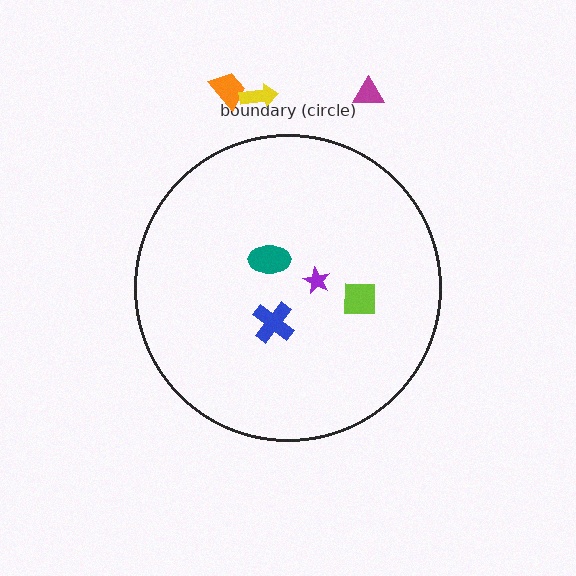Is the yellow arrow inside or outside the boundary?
Outside.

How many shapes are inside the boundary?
4 inside, 3 outside.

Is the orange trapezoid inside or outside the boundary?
Outside.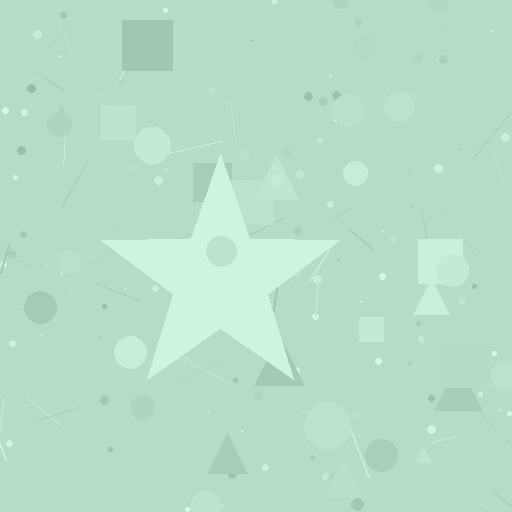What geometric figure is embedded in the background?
A star is embedded in the background.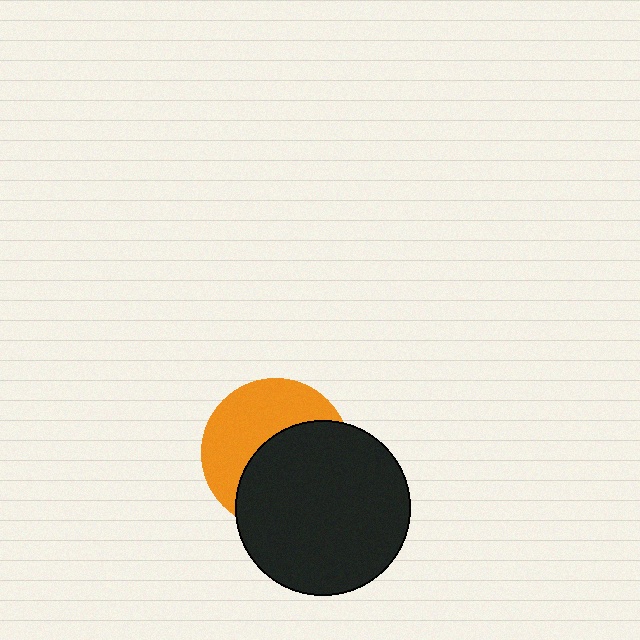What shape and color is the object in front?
The object in front is a black circle.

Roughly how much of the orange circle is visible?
About half of it is visible (roughly 47%).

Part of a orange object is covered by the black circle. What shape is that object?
It is a circle.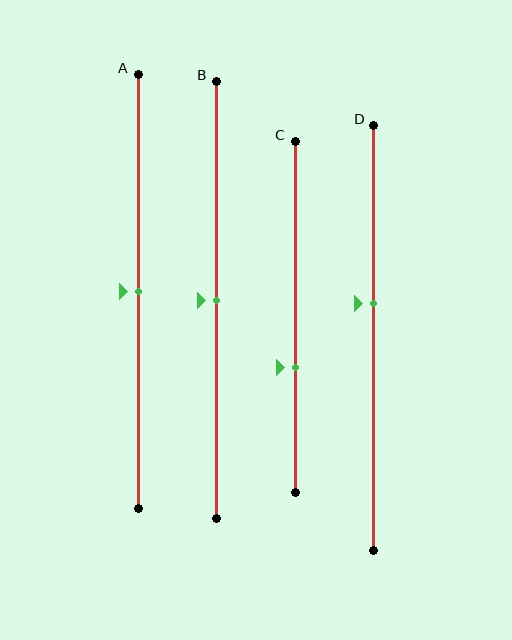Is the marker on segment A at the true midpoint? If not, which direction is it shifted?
Yes, the marker on segment A is at the true midpoint.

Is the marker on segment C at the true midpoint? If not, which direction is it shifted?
No, the marker on segment C is shifted downward by about 14% of the segment length.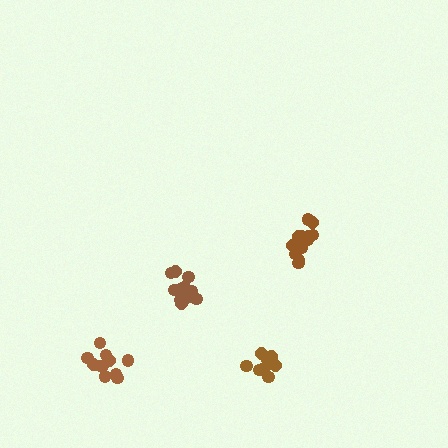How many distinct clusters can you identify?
There are 4 distinct clusters.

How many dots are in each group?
Group 1: 12 dots, Group 2: 11 dots, Group 3: 8 dots, Group 4: 14 dots (45 total).